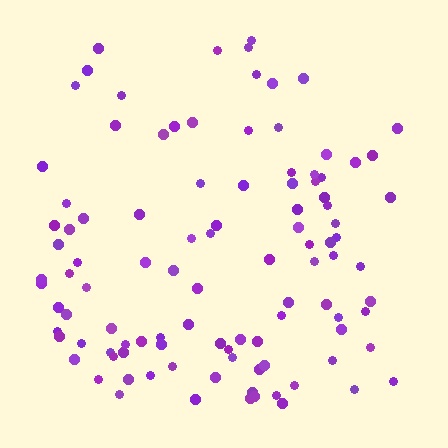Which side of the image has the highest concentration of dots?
The bottom.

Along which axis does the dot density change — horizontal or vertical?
Vertical.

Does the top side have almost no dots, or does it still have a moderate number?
Still a moderate number, just noticeably fewer than the bottom.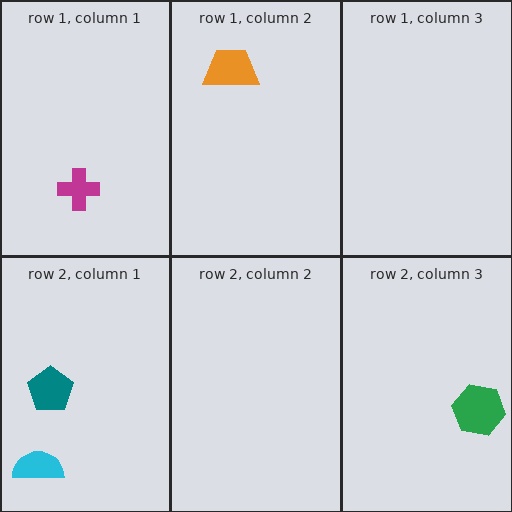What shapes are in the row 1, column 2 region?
The orange trapezoid.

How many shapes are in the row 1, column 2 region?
1.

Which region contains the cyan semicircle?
The row 2, column 1 region.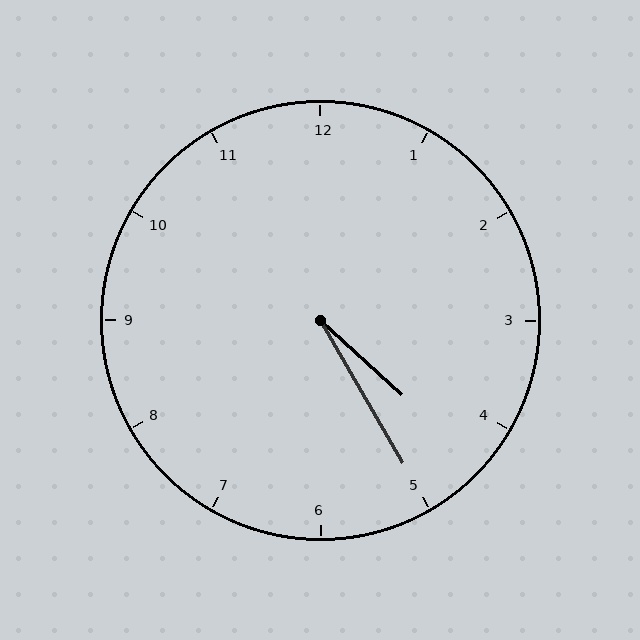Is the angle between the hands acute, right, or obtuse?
It is acute.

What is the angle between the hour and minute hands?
Approximately 18 degrees.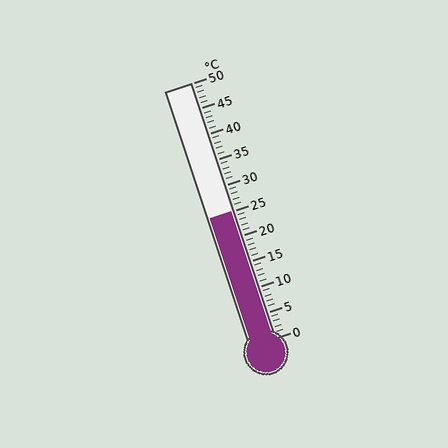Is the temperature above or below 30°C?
The temperature is below 30°C.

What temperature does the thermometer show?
The thermometer shows approximately 25°C.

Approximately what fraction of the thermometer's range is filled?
The thermometer is filled to approximately 50% of its range.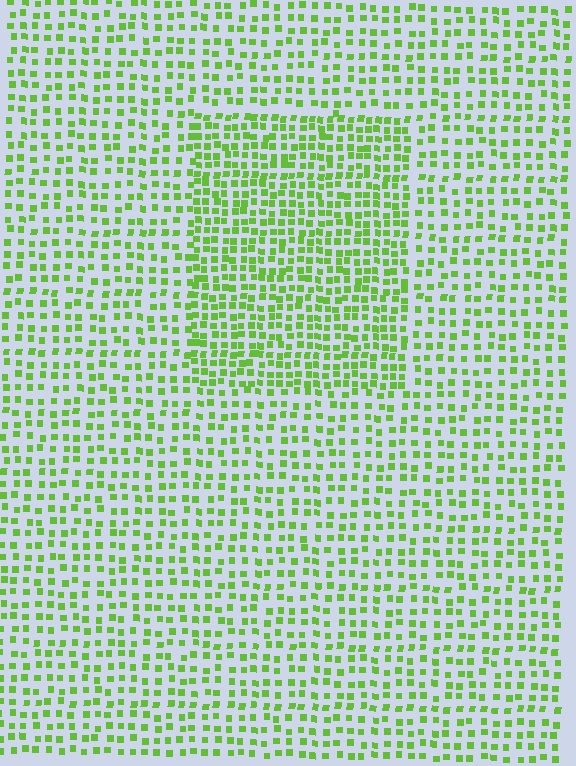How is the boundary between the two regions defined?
The boundary is defined by a change in element density (approximately 1.6x ratio). All elements are the same color, size, and shape.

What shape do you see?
I see a rectangle.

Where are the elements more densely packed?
The elements are more densely packed inside the rectangle boundary.